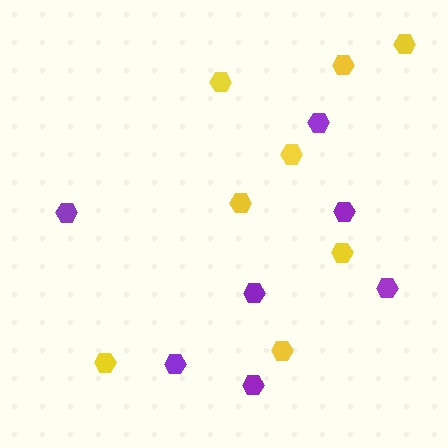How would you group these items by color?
There are 2 groups: one group of purple hexagons (7) and one group of yellow hexagons (8).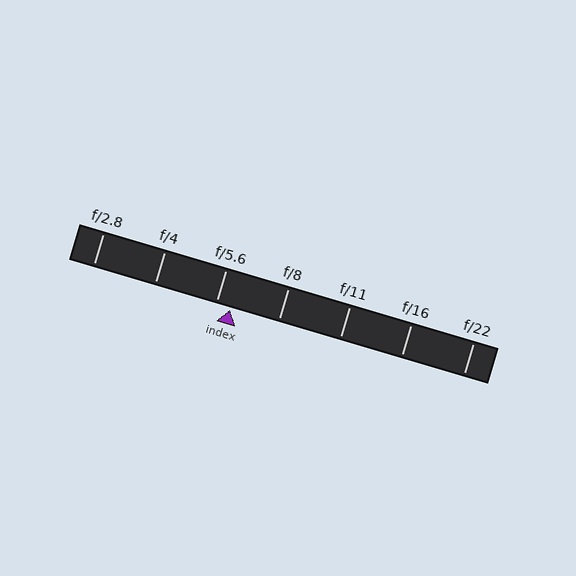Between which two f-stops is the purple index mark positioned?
The index mark is between f/5.6 and f/8.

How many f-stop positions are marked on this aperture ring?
There are 7 f-stop positions marked.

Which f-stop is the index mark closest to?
The index mark is closest to f/5.6.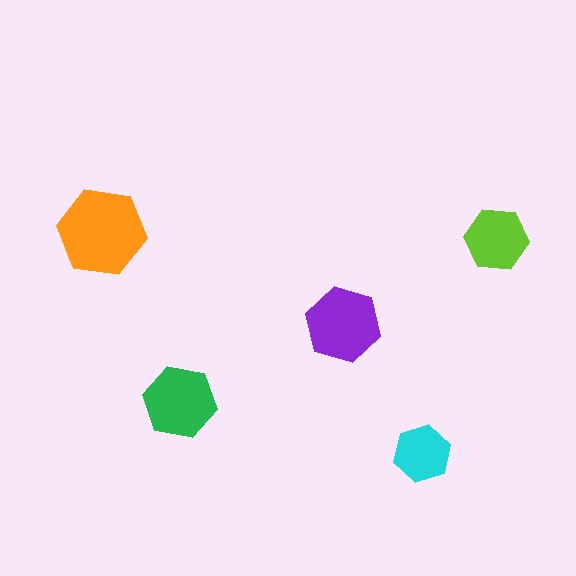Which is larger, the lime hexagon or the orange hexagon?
The orange one.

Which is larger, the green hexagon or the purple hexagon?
The purple one.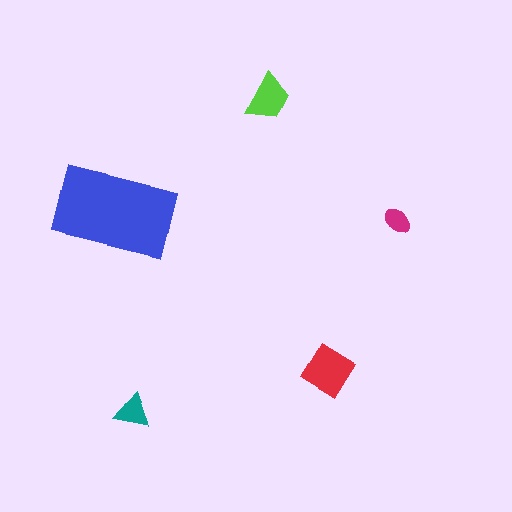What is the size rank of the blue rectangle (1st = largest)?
1st.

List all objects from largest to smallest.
The blue rectangle, the red diamond, the lime trapezoid, the teal triangle, the magenta ellipse.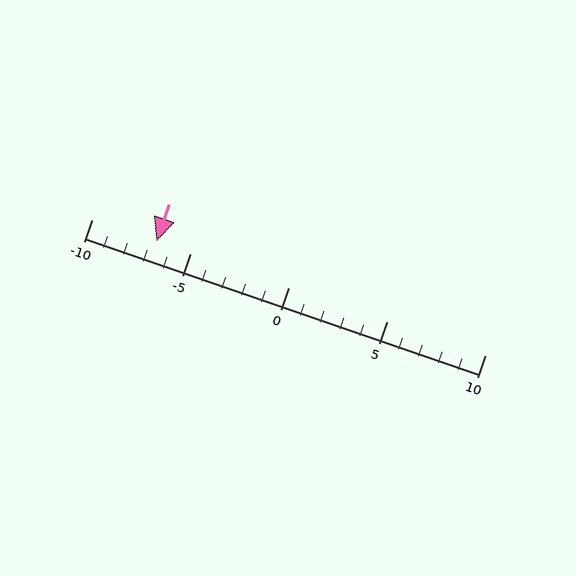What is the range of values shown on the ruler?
The ruler shows values from -10 to 10.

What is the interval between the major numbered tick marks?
The major tick marks are spaced 5 units apart.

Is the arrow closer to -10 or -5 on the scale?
The arrow is closer to -5.